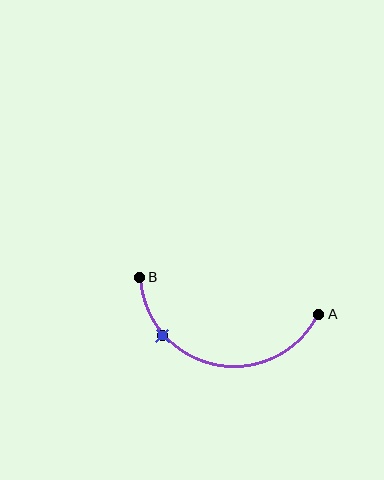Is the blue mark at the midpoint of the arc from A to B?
No. The blue mark lies on the arc but is closer to endpoint B. The arc midpoint would be at the point on the curve equidistant along the arc from both A and B.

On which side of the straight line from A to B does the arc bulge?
The arc bulges below the straight line connecting A and B.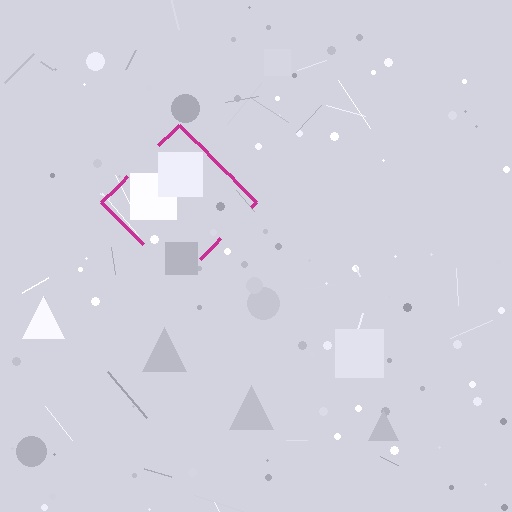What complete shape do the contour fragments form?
The contour fragments form a diamond.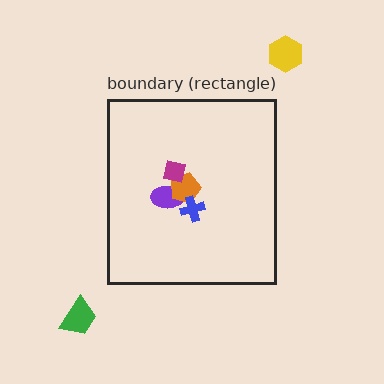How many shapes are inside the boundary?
4 inside, 2 outside.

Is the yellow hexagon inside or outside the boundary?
Outside.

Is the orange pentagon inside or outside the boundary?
Inside.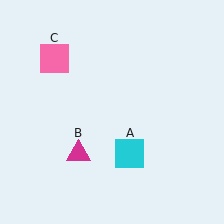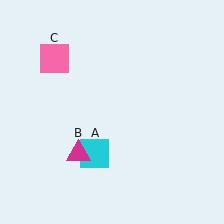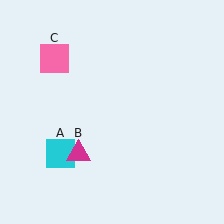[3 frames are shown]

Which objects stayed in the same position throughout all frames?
Magenta triangle (object B) and pink square (object C) remained stationary.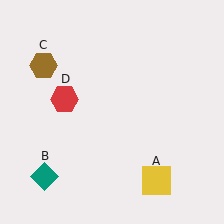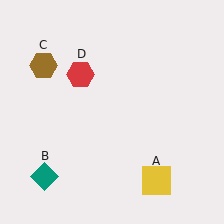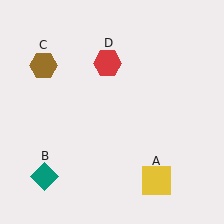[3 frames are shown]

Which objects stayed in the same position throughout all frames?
Yellow square (object A) and teal diamond (object B) and brown hexagon (object C) remained stationary.